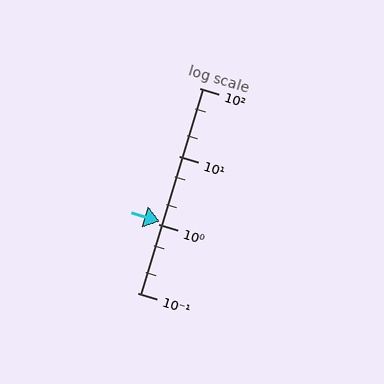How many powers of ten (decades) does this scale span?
The scale spans 3 decades, from 0.1 to 100.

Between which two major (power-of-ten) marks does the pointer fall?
The pointer is between 1 and 10.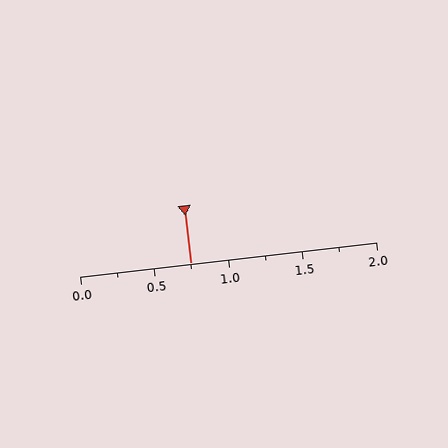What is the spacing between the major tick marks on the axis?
The major ticks are spaced 0.5 apart.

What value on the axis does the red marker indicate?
The marker indicates approximately 0.75.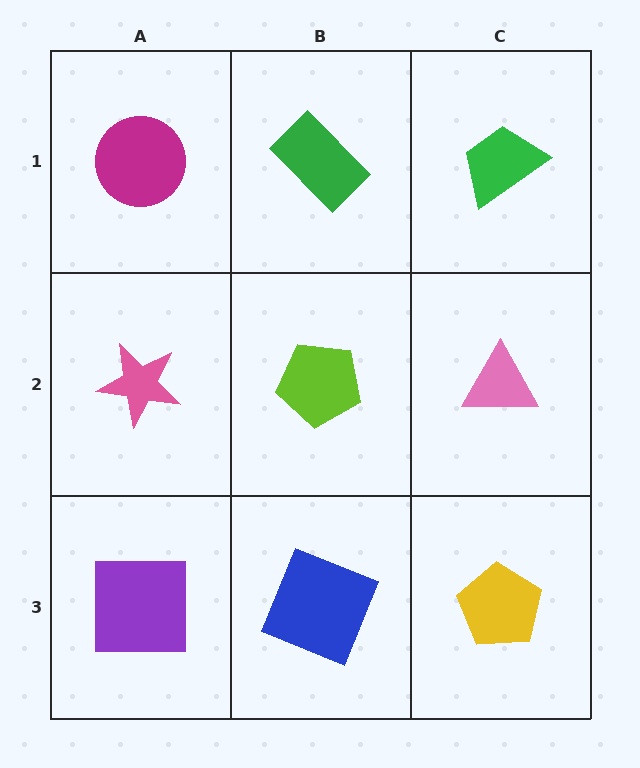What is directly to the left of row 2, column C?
A lime pentagon.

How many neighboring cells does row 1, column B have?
3.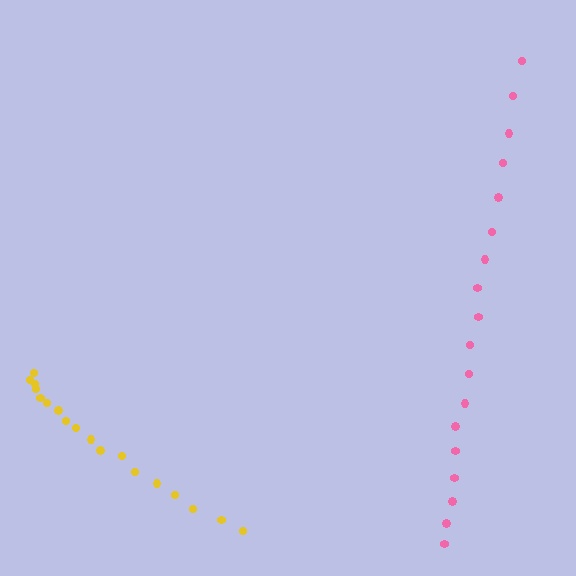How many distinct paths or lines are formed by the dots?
There are 2 distinct paths.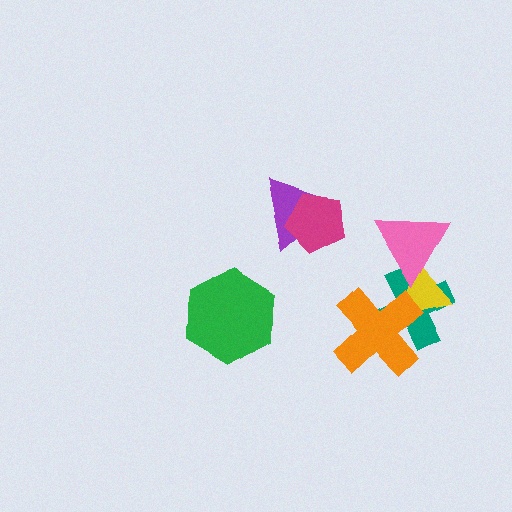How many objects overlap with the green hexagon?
0 objects overlap with the green hexagon.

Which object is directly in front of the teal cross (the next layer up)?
The yellow triangle is directly in front of the teal cross.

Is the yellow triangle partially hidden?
Yes, it is partially covered by another shape.